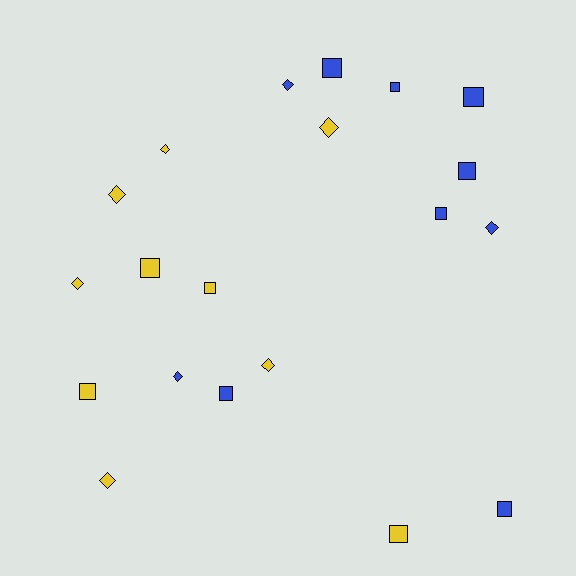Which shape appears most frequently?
Square, with 11 objects.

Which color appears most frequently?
Blue, with 10 objects.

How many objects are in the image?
There are 20 objects.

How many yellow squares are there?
There are 4 yellow squares.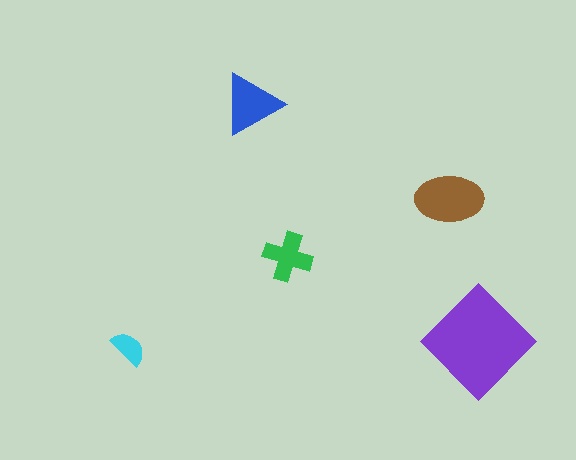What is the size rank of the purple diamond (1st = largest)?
1st.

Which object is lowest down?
The cyan semicircle is bottommost.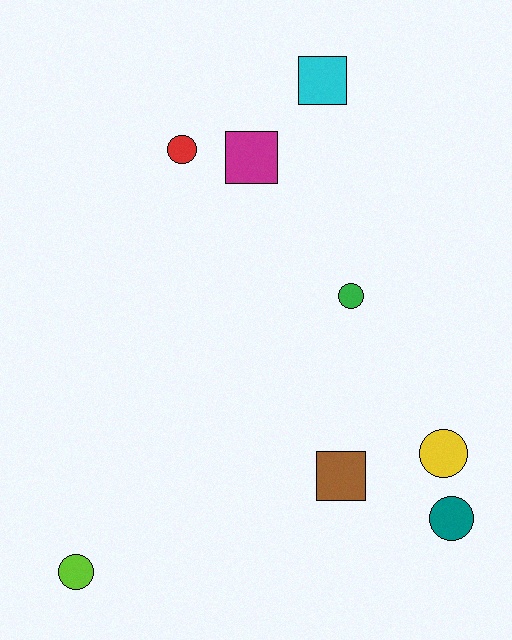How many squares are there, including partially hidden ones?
There are 3 squares.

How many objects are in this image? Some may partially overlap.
There are 8 objects.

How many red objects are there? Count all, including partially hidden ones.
There is 1 red object.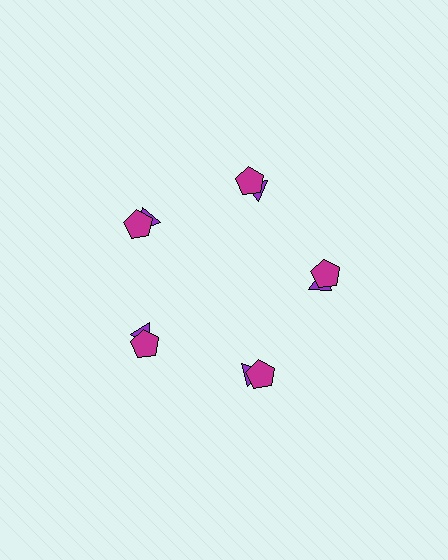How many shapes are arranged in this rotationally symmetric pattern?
There are 10 shapes, arranged in 5 groups of 2.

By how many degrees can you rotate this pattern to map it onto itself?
The pattern maps onto itself every 72 degrees of rotation.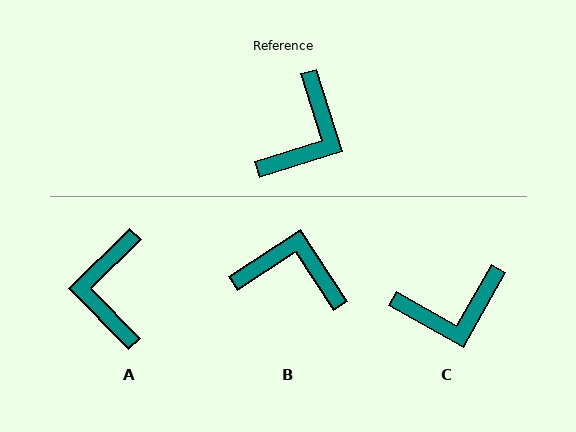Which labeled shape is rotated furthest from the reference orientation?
A, about 153 degrees away.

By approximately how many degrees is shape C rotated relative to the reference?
Approximately 47 degrees clockwise.